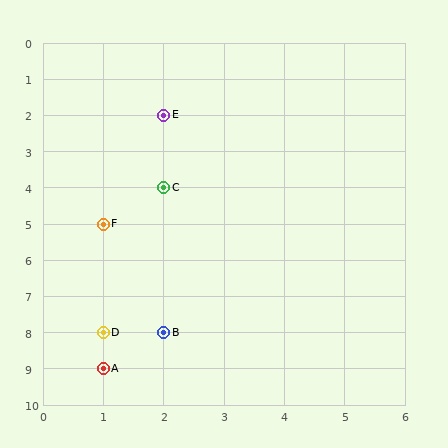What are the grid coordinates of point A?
Point A is at grid coordinates (1, 9).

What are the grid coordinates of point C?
Point C is at grid coordinates (2, 4).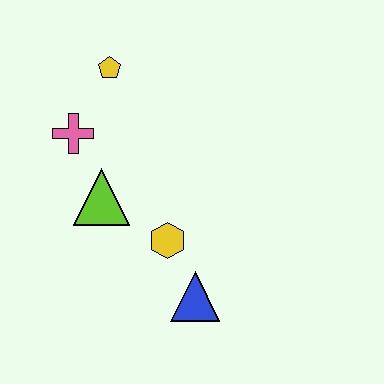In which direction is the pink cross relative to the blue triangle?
The pink cross is above the blue triangle.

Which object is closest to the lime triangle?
The pink cross is closest to the lime triangle.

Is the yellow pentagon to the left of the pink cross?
No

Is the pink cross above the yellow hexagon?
Yes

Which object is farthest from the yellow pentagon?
The blue triangle is farthest from the yellow pentagon.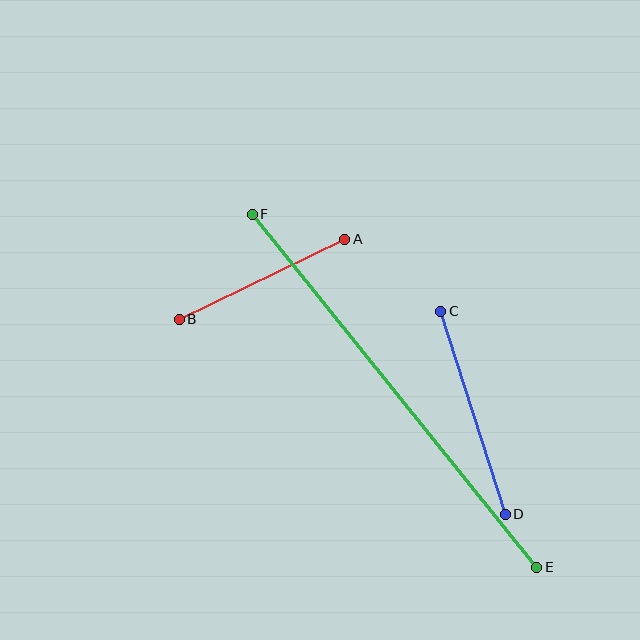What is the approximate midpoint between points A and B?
The midpoint is at approximately (262, 279) pixels.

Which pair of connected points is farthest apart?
Points E and F are farthest apart.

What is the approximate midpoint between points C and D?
The midpoint is at approximately (473, 413) pixels.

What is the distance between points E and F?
The distance is approximately 453 pixels.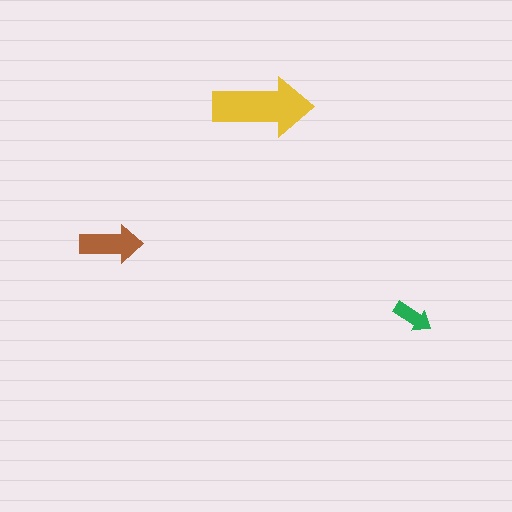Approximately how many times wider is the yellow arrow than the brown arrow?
About 1.5 times wider.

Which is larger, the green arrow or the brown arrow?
The brown one.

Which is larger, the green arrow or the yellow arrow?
The yellow one.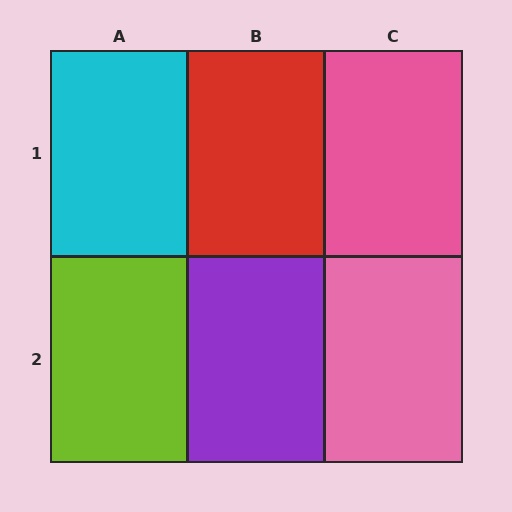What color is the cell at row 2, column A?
Lime.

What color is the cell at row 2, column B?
Purple.